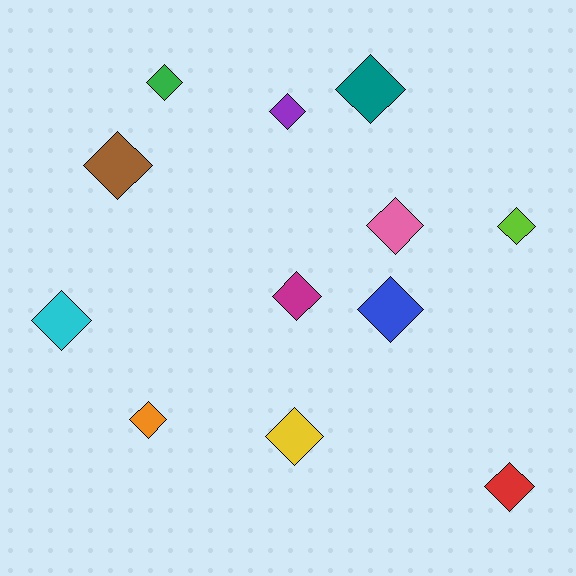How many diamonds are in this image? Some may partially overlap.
There are 12 diamonds.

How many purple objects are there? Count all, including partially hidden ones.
There is 1 purple object.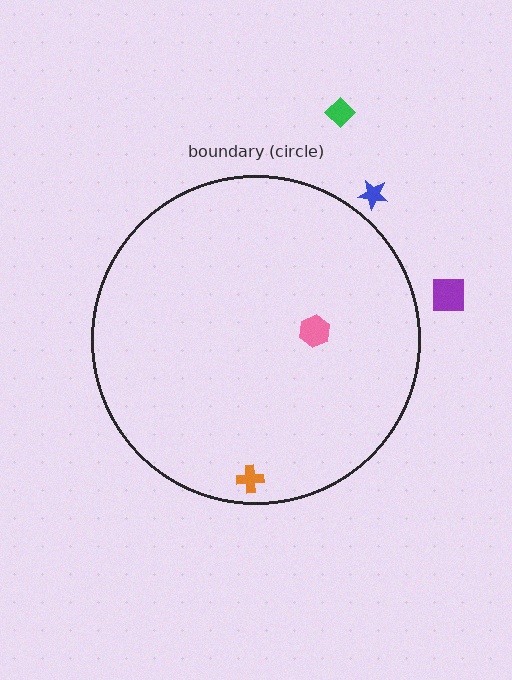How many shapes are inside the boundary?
2 inside, 3 outside.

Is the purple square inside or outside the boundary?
Outside.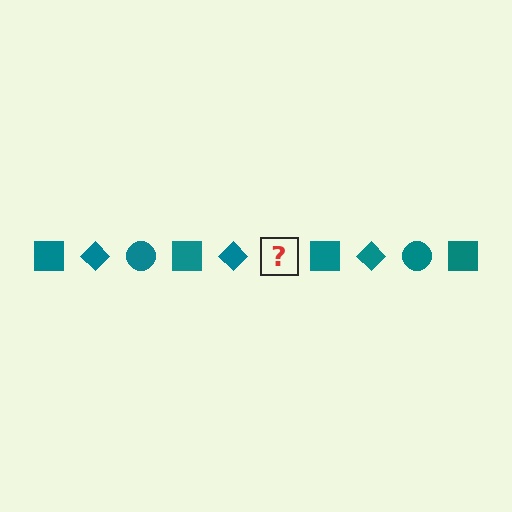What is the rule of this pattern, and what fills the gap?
The rule is that the pattern cycles through square, diamond, circle shapes in teal. The gap should be filled with a teal circle.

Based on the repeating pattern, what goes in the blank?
The blank should be a teal circle.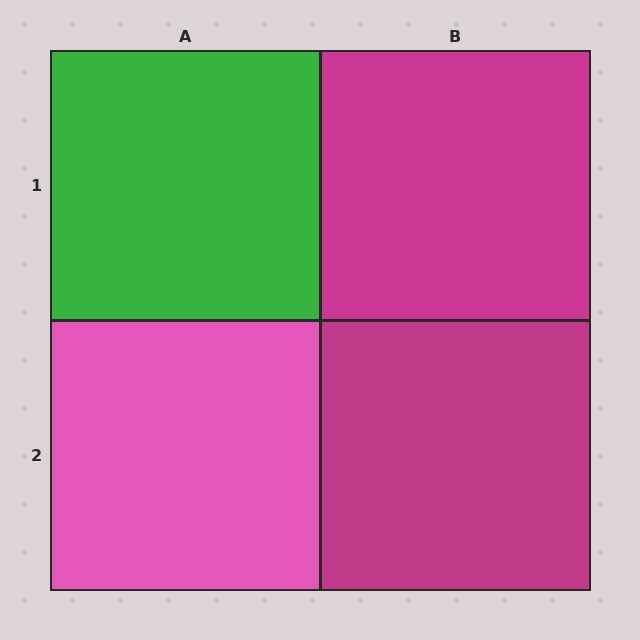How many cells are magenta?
2 cells are magenta.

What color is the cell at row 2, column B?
Magenta.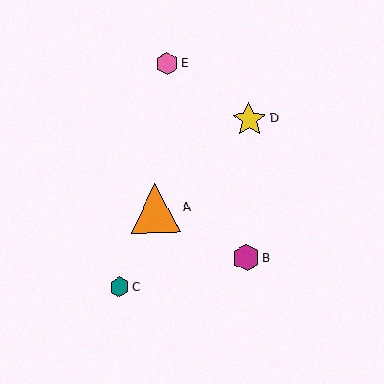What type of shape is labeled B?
Shape B is a magenta hexagon.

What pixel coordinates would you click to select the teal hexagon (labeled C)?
Click at (120, 287) to select the teal hexagon C.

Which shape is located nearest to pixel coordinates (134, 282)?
The teal hexagon (labeled C) at (120, 287) is nearest to that location.